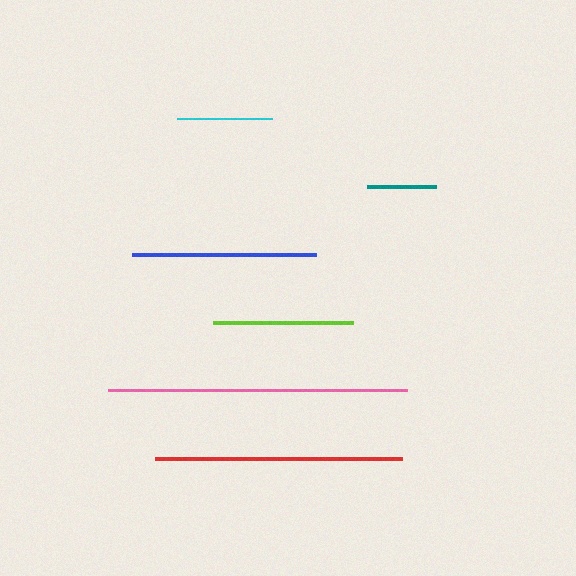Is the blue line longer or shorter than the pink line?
The pink line is longer than the blue line.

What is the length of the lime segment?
The lime segment is approximately 140 pixels long.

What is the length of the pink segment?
The pink segment is approximately 299 pixels long.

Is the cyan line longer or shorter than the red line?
The red line is longer than the cyan line.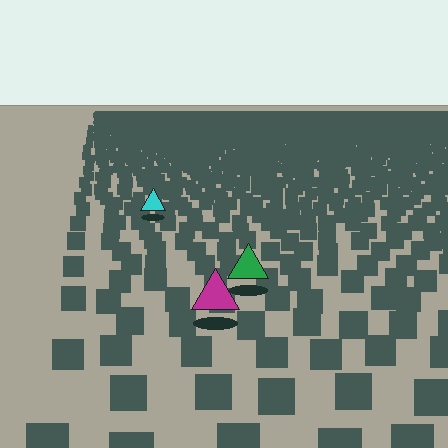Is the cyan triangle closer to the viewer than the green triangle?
No. The green triangle is closer — you can tell from the texture gradient: the ground texture is coarser near it.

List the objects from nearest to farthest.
From nearest to farthest: the magenta triangle, the green triangle, the cyan triangle.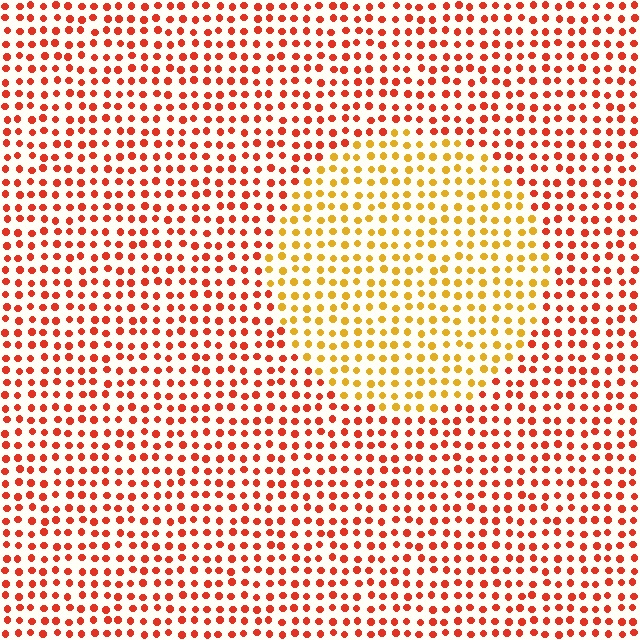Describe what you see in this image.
The image is filled with small red elements in a uniform arrangement. A circle-shaped region is visible where the elements are tinted to a slightly different hue, forming a subtle color boundary.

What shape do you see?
I see a circle.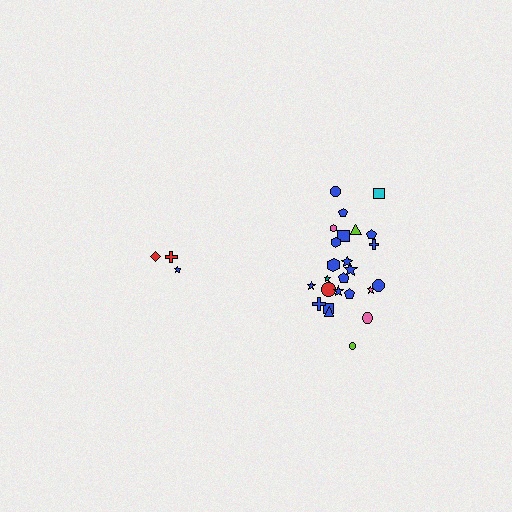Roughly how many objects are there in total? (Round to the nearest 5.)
Roughly 30 objects in total.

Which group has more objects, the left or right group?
The right group.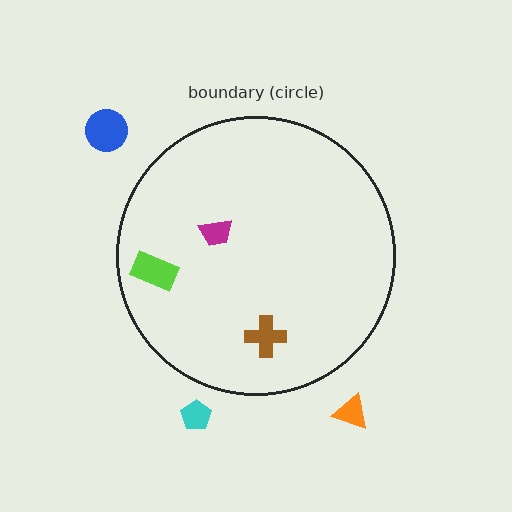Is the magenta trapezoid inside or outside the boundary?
Inside.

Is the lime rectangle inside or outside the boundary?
Inside.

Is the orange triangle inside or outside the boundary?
Outside.